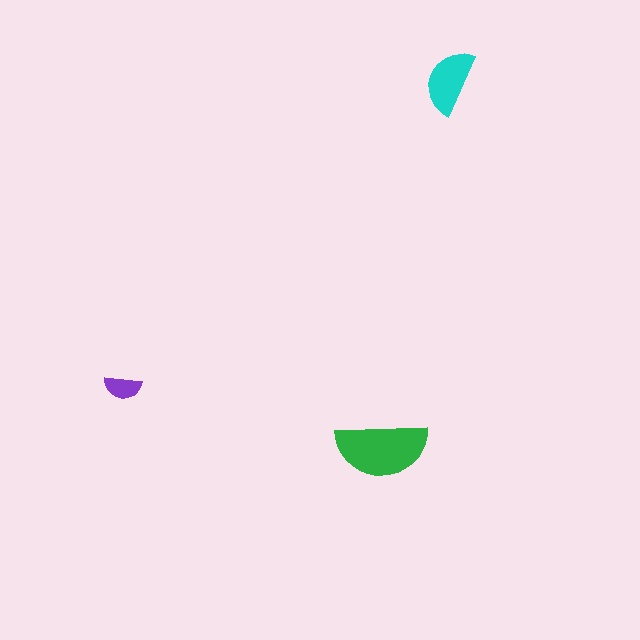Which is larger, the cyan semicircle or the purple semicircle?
The cyan one.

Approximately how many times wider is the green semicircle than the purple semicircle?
About 2.5 times wider.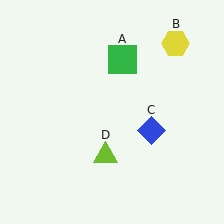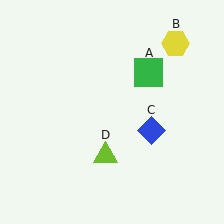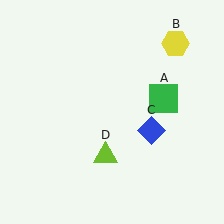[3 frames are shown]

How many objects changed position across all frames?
1 object changed position: green square (object A).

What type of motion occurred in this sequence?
The green square (object A) rotated clockwise around the center of the scene.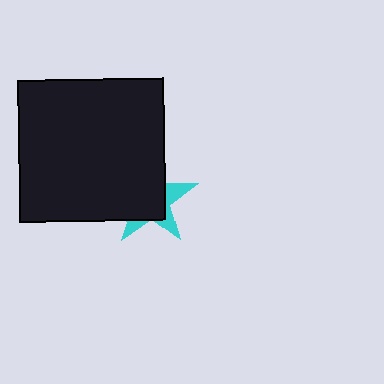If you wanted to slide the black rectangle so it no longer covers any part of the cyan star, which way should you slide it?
Slide it toward the upper-left — that is the most direct way to separate the two shapes.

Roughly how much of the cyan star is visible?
A small part of it is visible (roughly 32%).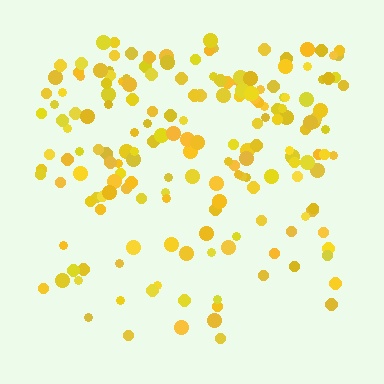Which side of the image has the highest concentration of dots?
The top.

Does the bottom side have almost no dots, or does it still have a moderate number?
Still a moderate number, just noticeably fewer than the top.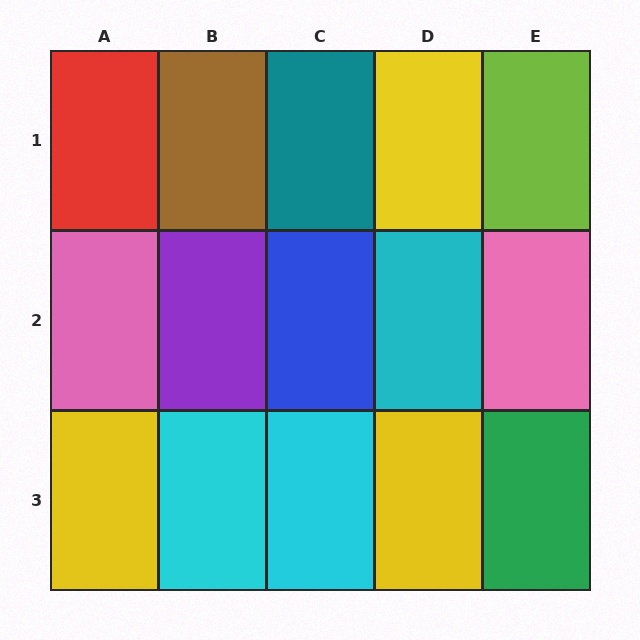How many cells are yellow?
3 cells are yellow.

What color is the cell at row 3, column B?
Cyan.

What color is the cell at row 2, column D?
Cyan.